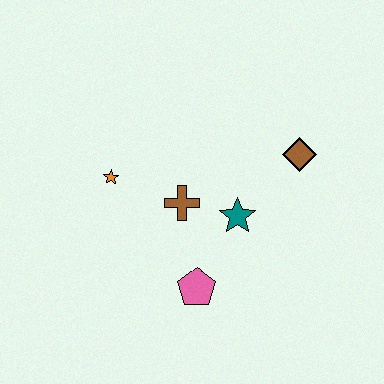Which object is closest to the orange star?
The brown cross is closest to the orange star.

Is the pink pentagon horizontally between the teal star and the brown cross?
Yes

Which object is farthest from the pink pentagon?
The brown diamond is farthest from the pink pentagon.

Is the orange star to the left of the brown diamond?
Yes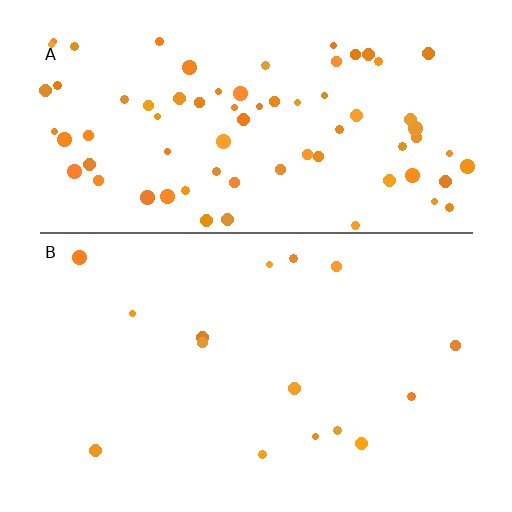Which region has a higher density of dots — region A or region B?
A (the top).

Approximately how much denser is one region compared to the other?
Approximately 4.9× — region A over region B.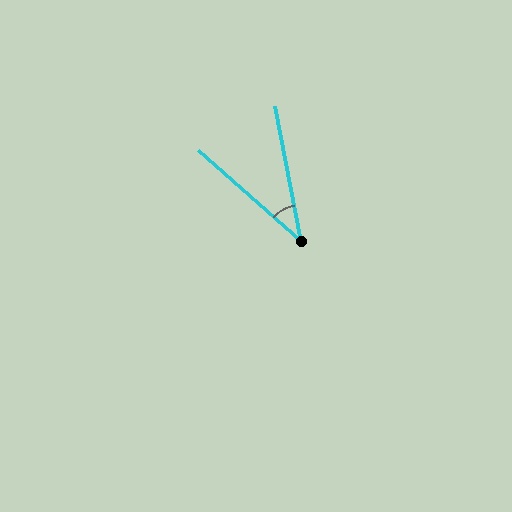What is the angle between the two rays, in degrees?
Approximately 38 degrees.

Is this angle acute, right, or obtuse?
It is acute.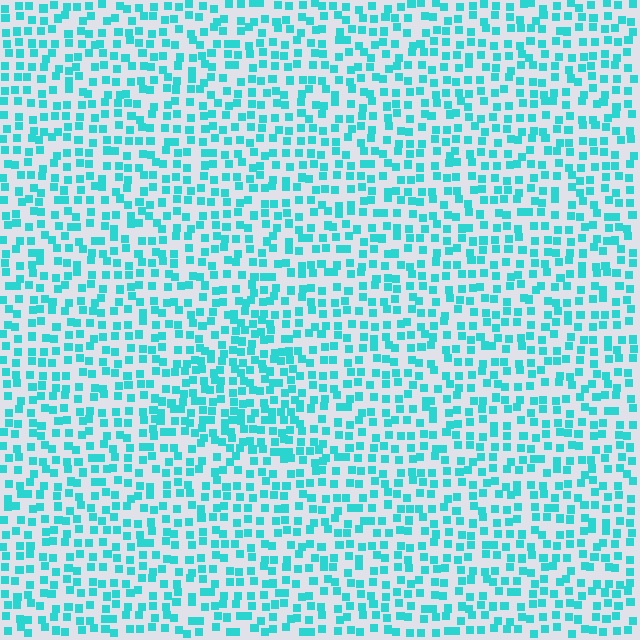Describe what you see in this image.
The image contains small cyan elements arranged at two different densities. A triangle-shaped region is visible where the elements are more densely packed than the surrounding area.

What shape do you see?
I see a triangle.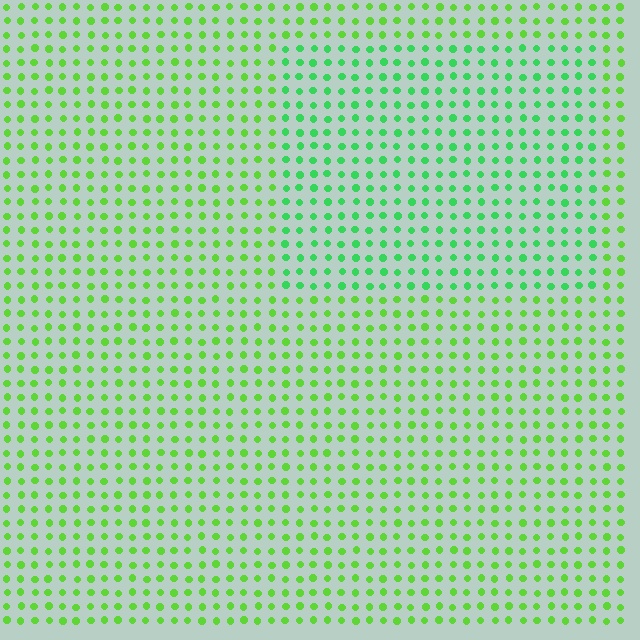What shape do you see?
I see a rectangle.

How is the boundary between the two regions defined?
The boundary is defined purely by a slight shift in hue (about 28 degrees). Spacing, size, and orientation are identical on both sides.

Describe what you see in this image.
The image is filled with small lime elements in a uniform arrangement. A rectangle-shaped region is visible where the elements are tinted to a slightly different hue, forming a subtle color boundary.